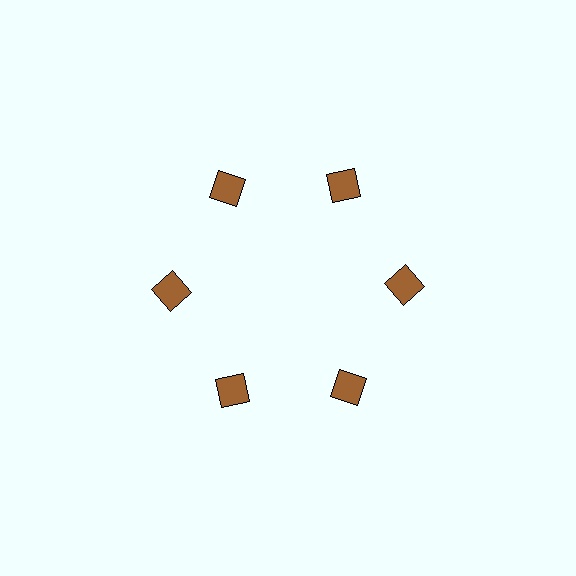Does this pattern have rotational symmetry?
Yes, this pattern has 6-fold rotational symmetry. It looks the same after rotating 60 degrees around the center.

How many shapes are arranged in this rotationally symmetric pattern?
There are 6 shapes, arranged in 6 groups of 1.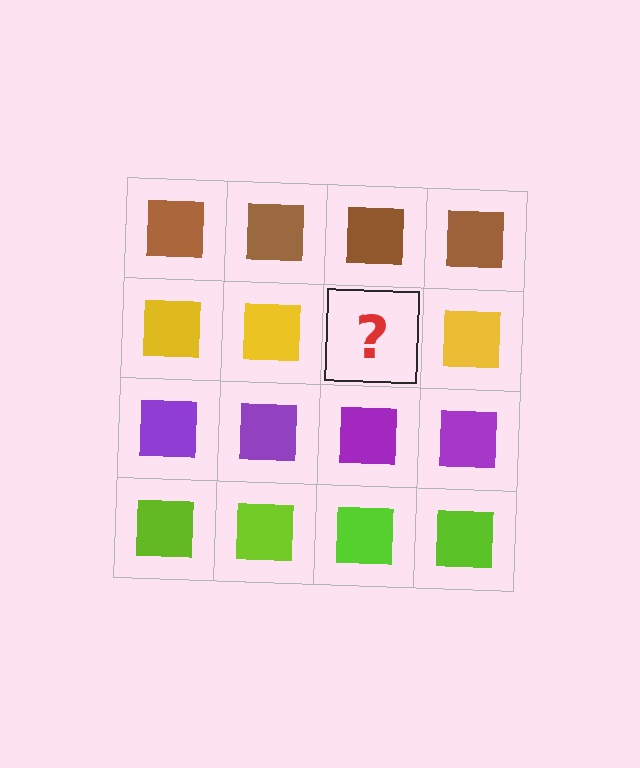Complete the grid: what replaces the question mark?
The question mark should be replaced with a yellow square.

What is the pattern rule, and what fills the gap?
The rule is that each row has a consistent color. The gap should be filled with a yellow square.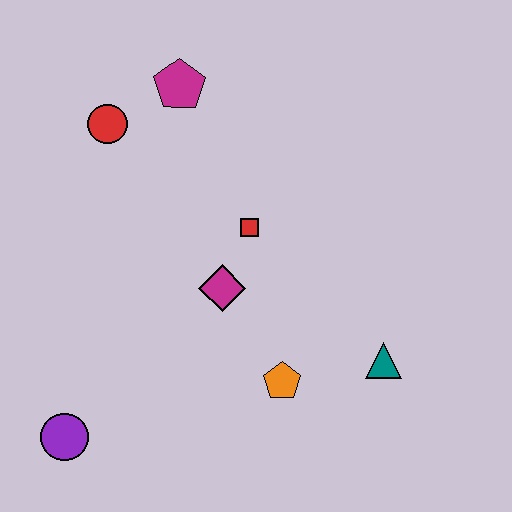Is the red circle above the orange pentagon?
Yes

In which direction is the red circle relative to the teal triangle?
The red circle is to the left of the teal triangle.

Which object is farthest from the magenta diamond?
The purple circle is farthest from the magenta diamond.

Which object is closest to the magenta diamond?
The red square is closest to the magenta diamond.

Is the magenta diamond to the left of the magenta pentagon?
No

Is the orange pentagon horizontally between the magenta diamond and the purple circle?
No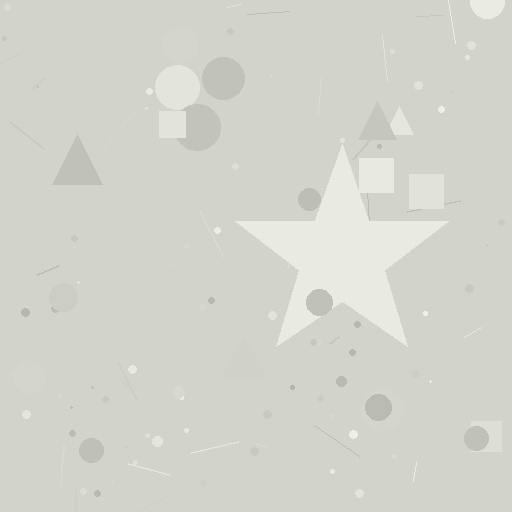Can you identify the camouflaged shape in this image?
The camouflaged shape is a star.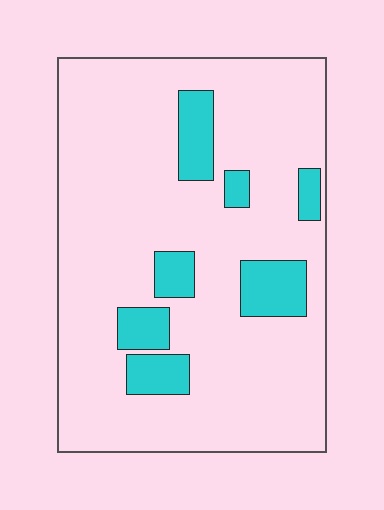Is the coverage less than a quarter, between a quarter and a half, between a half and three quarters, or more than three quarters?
Less than a quarter.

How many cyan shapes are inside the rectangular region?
7.